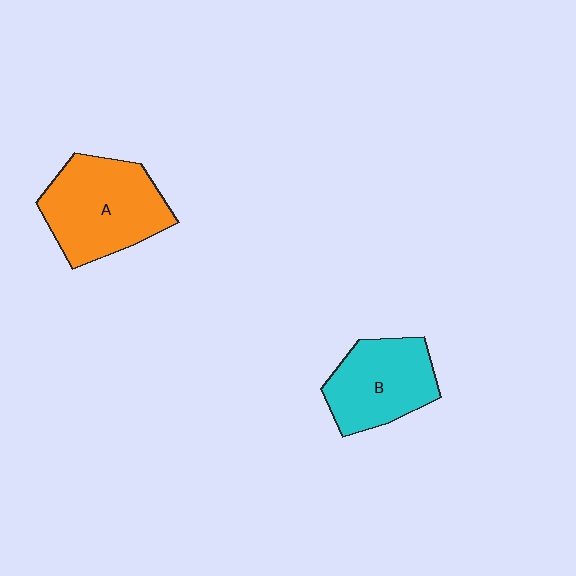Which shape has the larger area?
Shape A (orange).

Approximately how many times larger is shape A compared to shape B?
Approximately 1.3 times.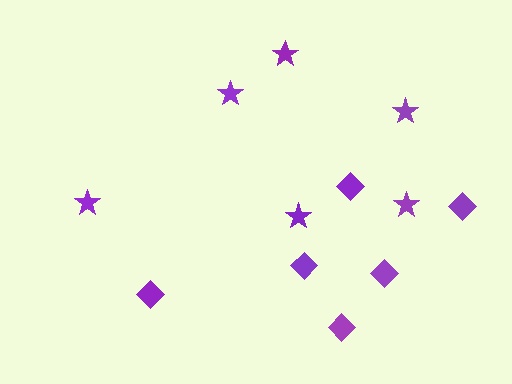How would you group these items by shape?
There are 2 groups: one group of diamonds (6) and one group of stars (6).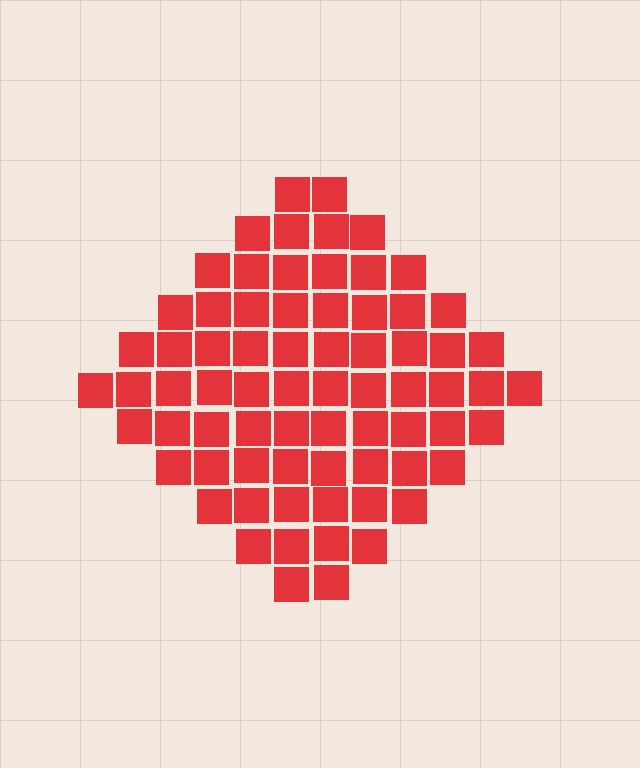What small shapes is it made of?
It is made of small squares.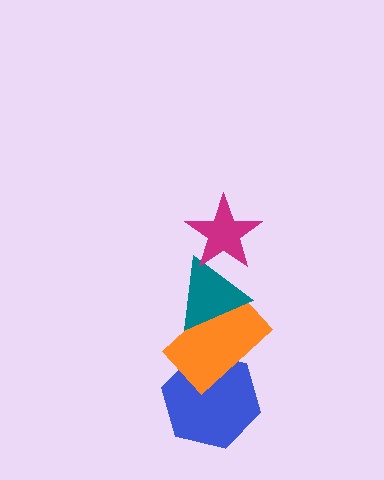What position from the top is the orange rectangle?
The orange rectangle is 3rd from the top.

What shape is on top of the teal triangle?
The magenta star is on top of the teal triangle.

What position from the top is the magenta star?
The magenta star is 1st from the top.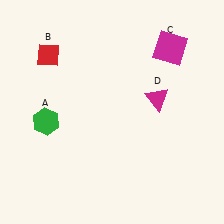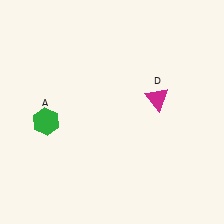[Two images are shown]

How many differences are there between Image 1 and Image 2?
There are 2 differences between the two images.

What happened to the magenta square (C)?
The magenta square (C) was removed in Image 2. It was in the top-right area of Image 1.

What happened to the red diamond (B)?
The red diamond (B) was removed in Image 2. It was in the top-left area of Image 1.